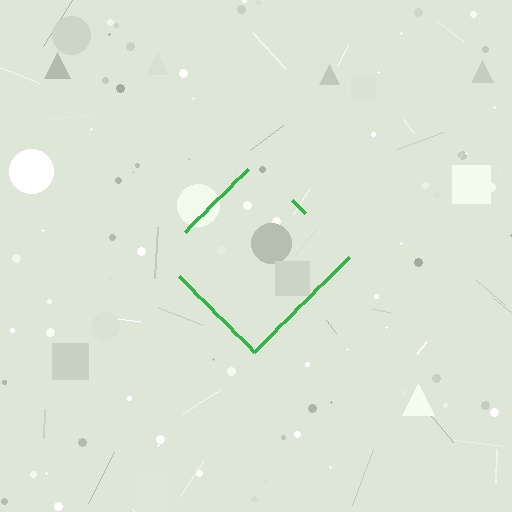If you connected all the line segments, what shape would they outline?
They would outline a diamond.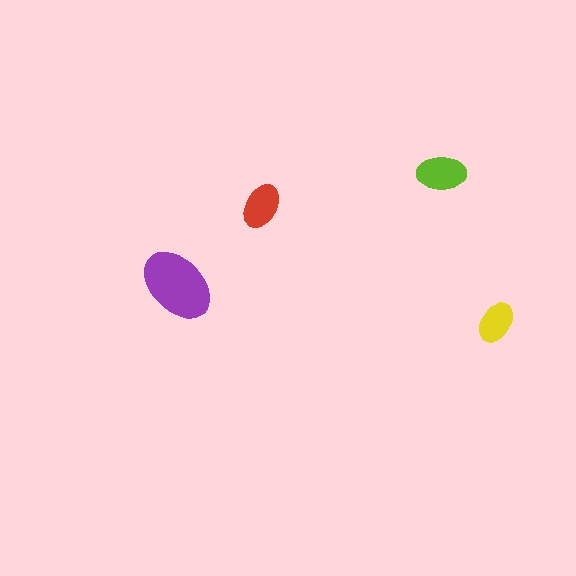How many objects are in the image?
There are 4 objects in the image.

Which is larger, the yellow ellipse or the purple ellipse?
The purple one.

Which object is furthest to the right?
The yellow ellipse is rightmost.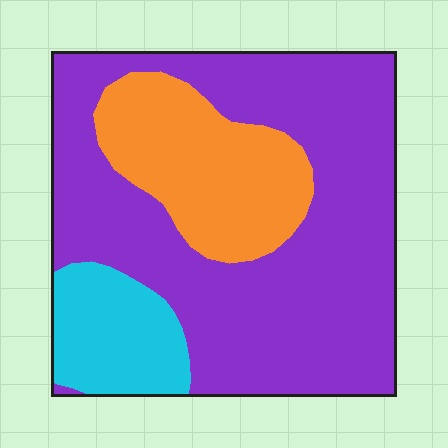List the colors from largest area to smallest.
From largest to smallest: purple, orange, cyan.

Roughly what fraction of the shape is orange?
Orange takes up about one fifth (1/5) of the shape.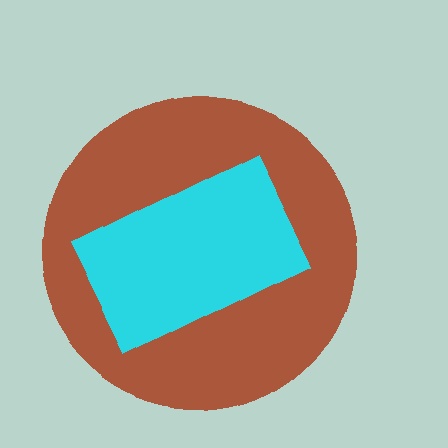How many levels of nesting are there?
2.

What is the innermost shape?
The cyan rectangle.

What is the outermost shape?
The brown circle.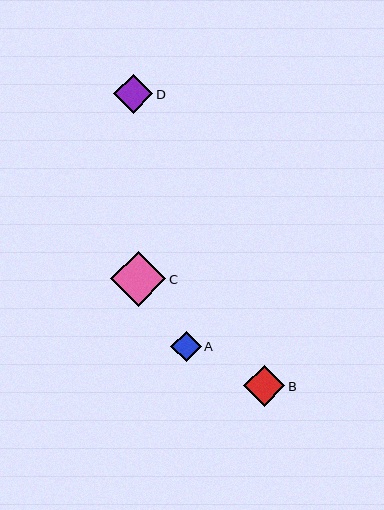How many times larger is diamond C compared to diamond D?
Diamond C is approximately 1.4 times the size of diamond D.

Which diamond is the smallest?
Diamond A is the smallest with a size of approximately 31 pixels.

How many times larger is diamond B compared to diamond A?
Diamond B is approximately 1.4 times the size of diamond A.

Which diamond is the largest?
Diamond C is the largest with a size of approximately 56 pixels.